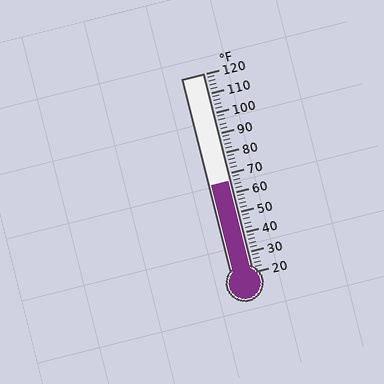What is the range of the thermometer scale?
The thermometer scale ranges from 20°F to 120°F.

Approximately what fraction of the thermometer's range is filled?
The thermometer is filled to approximately 45% of its range.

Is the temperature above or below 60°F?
The temperature is above 60°F.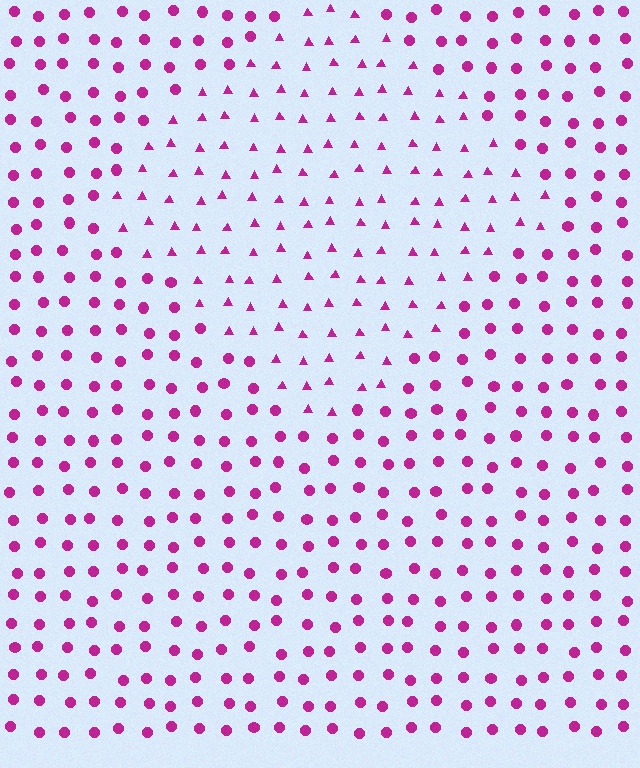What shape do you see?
I see a diamond.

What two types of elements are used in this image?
The image uses triangles inside the diamond region and circles outside it.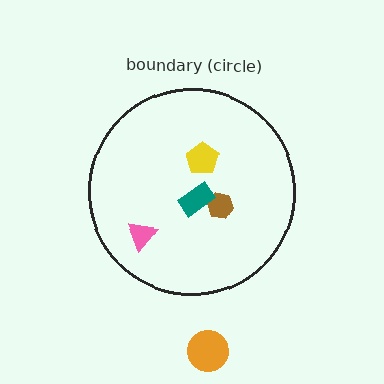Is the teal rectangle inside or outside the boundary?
Inside.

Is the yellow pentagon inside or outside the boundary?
Inside.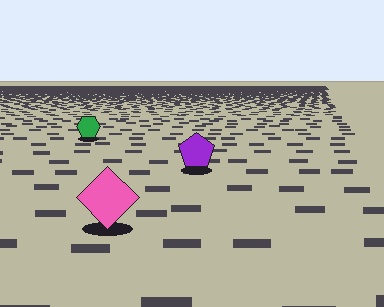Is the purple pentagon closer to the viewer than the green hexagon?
Yes. The purple pentagon is closer — you can tell from the texture gradient: the ground texture is coarser near it.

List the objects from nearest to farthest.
From nearest to farthest: the pink diamond, the purple pentagon, the green hexagon.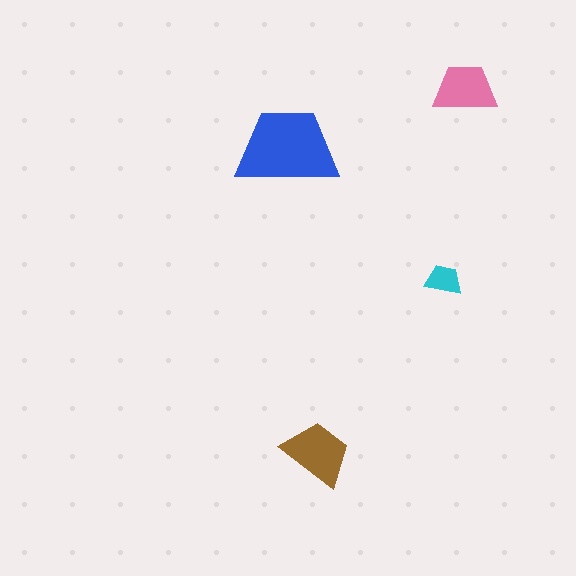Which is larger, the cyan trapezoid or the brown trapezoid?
The brown one.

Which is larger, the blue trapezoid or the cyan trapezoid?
The blue one.